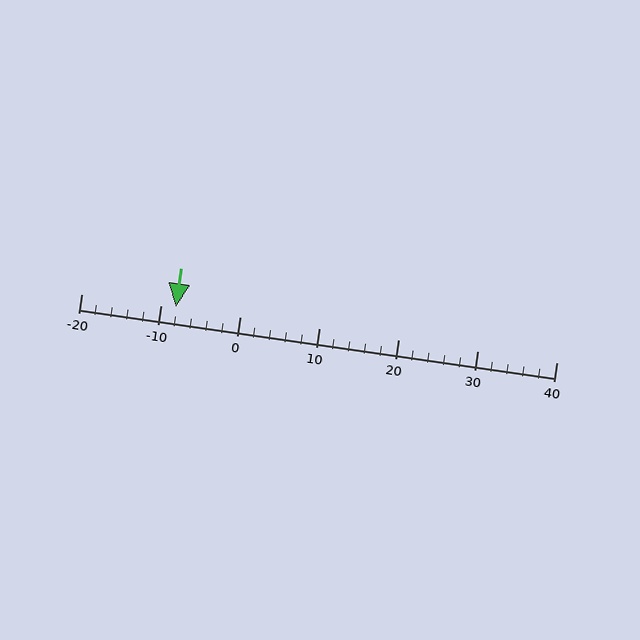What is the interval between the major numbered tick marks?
The major tick marks are spaced 10 units apart.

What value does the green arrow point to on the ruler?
The green arrow points to approximately -8.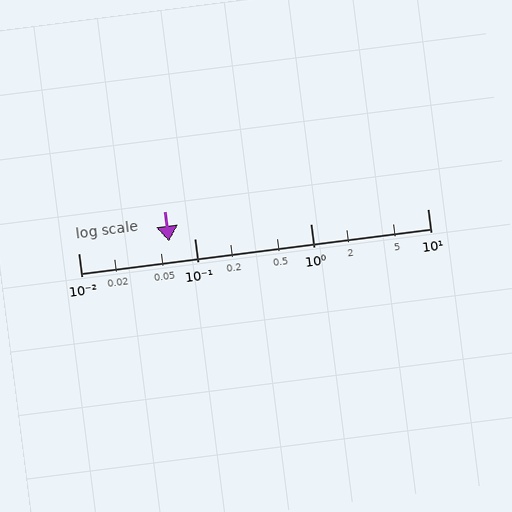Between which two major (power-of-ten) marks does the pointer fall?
The pointer is between 0.01 and 0.1.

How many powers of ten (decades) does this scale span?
The scale spans 3 decades, from 0.01 to 10.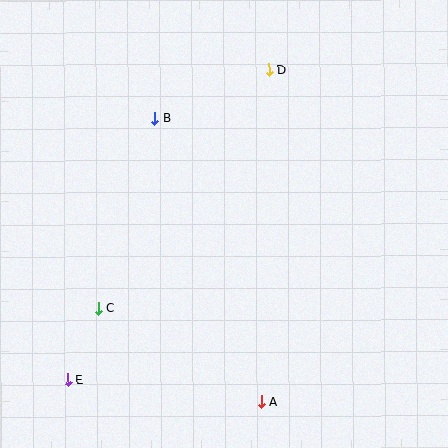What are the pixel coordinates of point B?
Point B is at (154, 119).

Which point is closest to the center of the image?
Point B at (154, 119) is closest to the center.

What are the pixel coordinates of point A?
Point A is at (261, 402).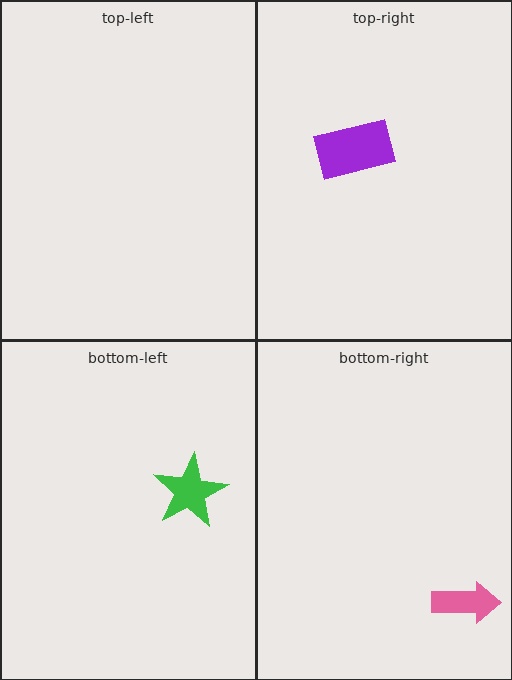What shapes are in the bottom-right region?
The pink arrow.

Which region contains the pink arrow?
The bottom-right region.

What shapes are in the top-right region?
The purple rectangle.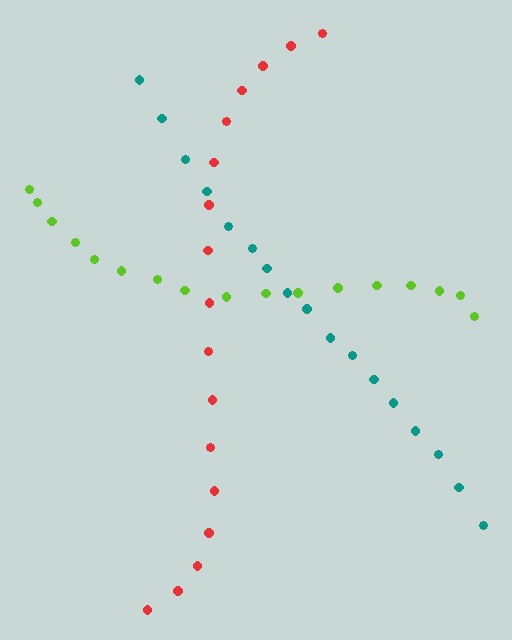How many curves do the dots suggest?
There are 3 distinct paths.